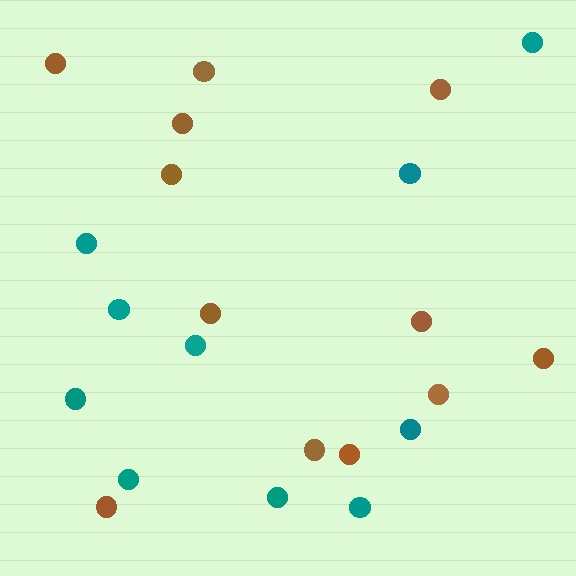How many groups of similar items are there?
There are 2 groups: one group of brown circles (12) and one group of teal circles (10).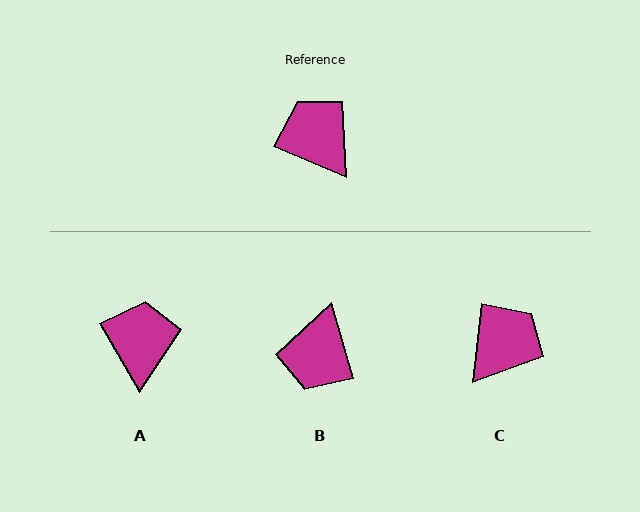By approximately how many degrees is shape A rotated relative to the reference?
Approximately 37 degrees clockwise.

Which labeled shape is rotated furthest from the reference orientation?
B, about 130 degrees away.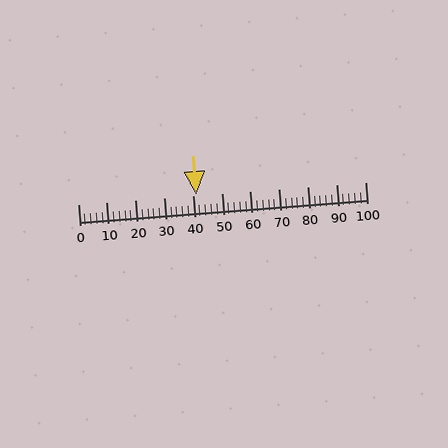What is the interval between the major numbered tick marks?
The major tick marks are spaced 10 units apart.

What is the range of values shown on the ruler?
The ruler shows values from 0 to 100.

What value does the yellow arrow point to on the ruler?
The yellow arrow points to approximately 41.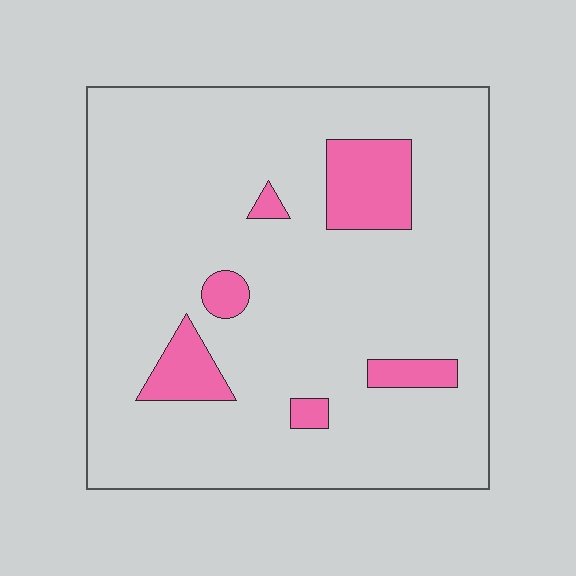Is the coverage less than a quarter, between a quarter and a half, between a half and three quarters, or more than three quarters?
Less than a quarter.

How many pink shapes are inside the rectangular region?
6.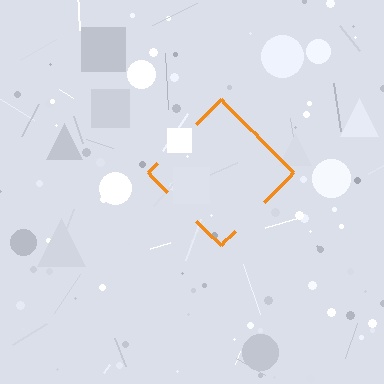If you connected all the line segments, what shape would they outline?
They would outline a diamond.